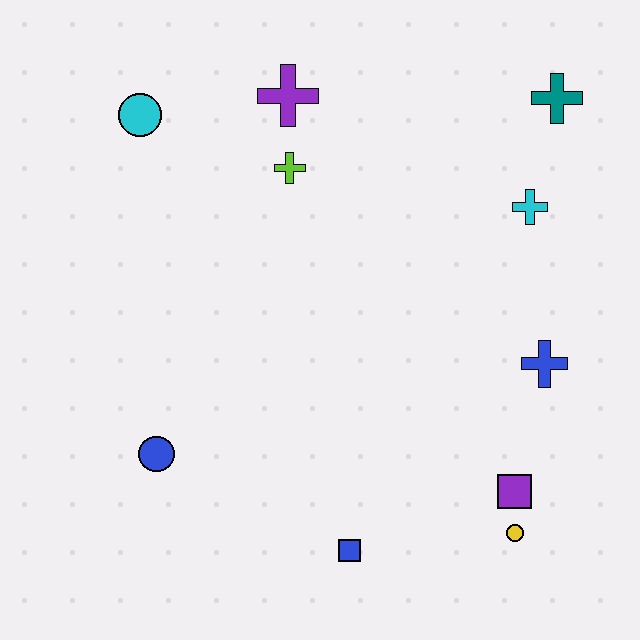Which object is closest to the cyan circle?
The purple cross is closest to the cyan circle.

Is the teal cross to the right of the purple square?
Yes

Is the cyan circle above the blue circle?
Yes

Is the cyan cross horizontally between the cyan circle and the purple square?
No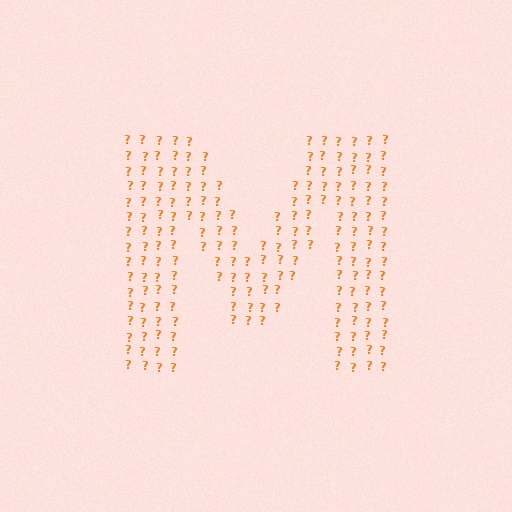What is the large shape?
The large shape is the letter M.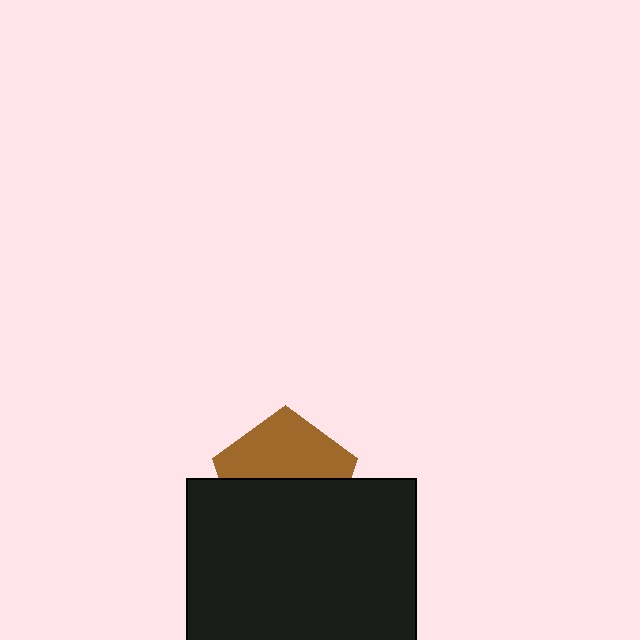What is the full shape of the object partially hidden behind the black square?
The partially hidden object is a brown pentagon.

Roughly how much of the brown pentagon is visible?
About half of it is visible (roughly 47%).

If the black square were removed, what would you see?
You would see the complete brown pentagon.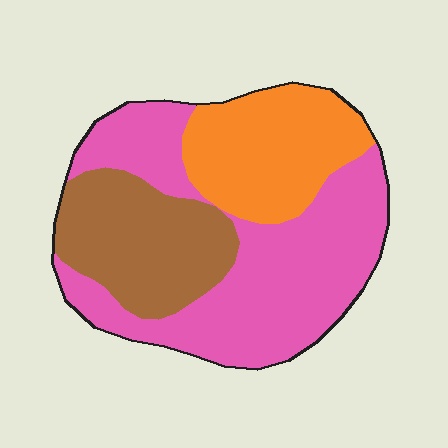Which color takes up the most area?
Pink, at roughly 50%.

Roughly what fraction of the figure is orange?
Orange covers around 25% of the figure.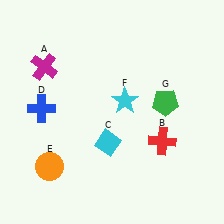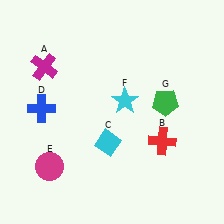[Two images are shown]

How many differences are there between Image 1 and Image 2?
There is 1 difference between the two images.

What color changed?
The circle (E) changed from orange in Image 1 to magenta in Image 2.